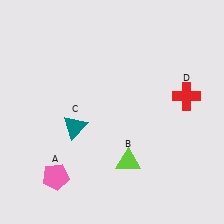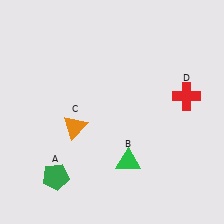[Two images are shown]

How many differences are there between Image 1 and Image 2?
There are 3 differences between the two images.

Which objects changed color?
A changed from pink to green. B changed from lime to green. C changed from teal to orange.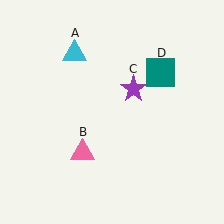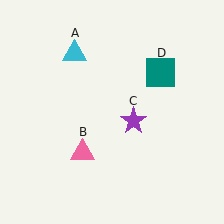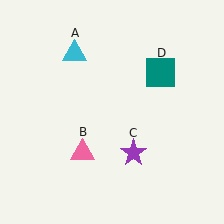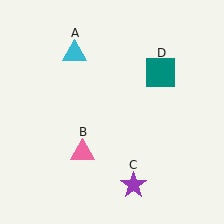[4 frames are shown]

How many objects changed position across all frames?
1 object changed position: purple star (object C).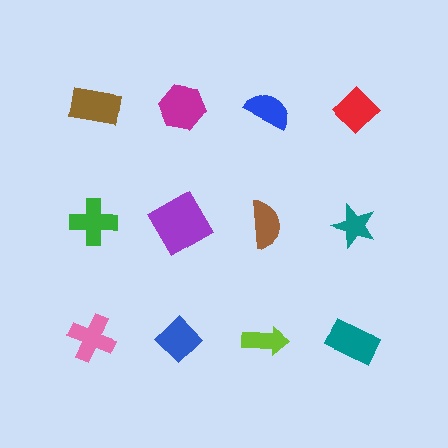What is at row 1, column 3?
A blue semicircle.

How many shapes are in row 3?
4 shapes.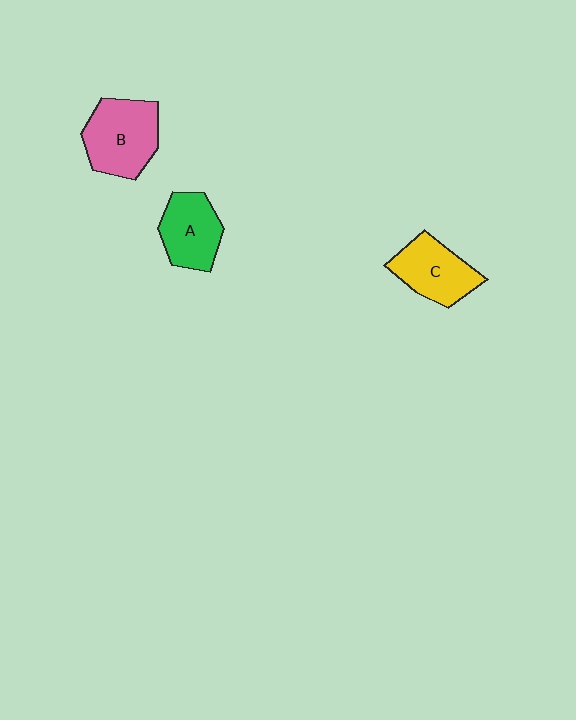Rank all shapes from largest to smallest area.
From largest to smallest: B (pink), C (yellow), A (green).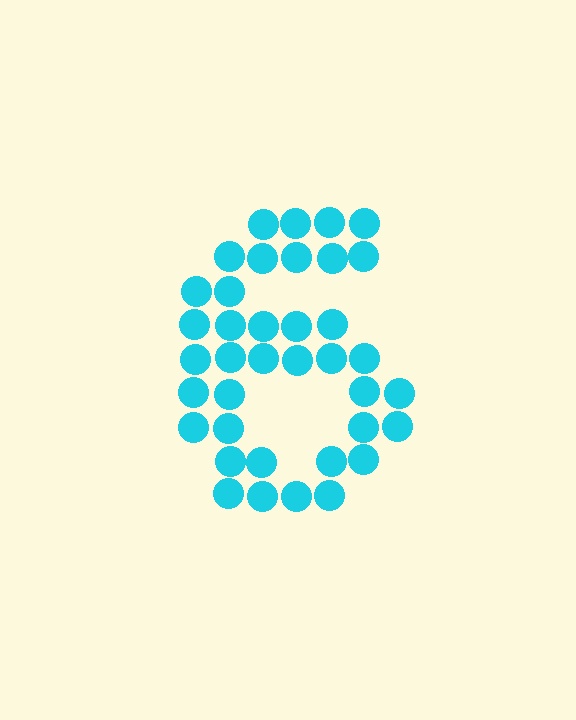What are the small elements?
The small elements are circles.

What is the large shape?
The large shape is the digit 6.